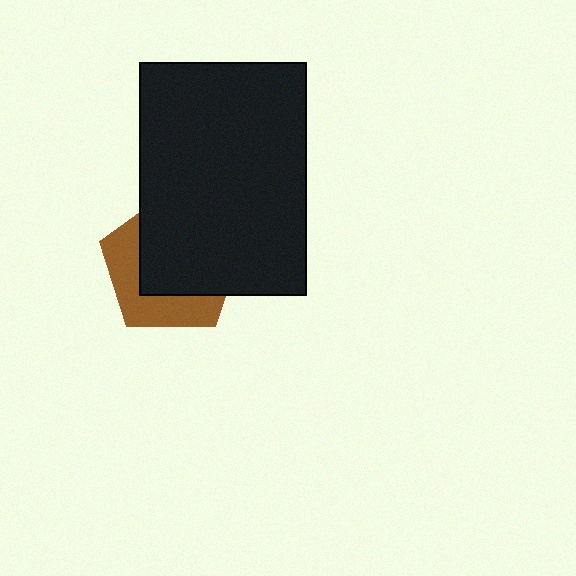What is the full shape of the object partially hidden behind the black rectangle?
The partially hidden object is a brown pentagon.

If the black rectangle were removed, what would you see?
You would see the complete brown pentagon.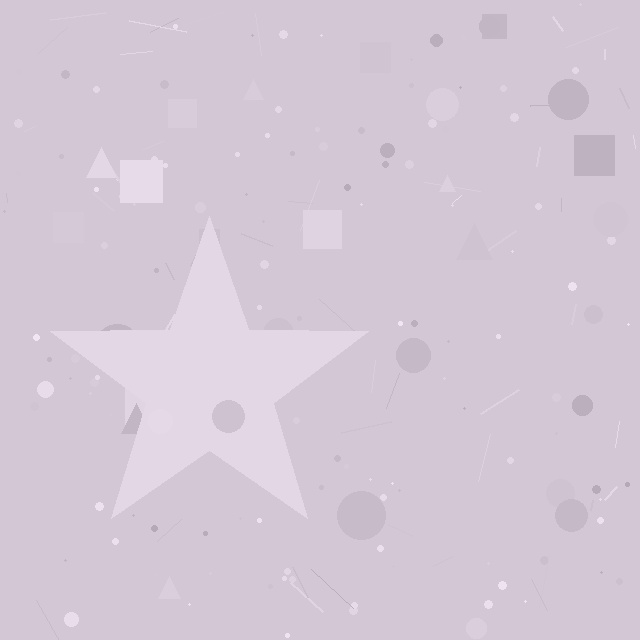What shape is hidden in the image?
A star is hidden in the image.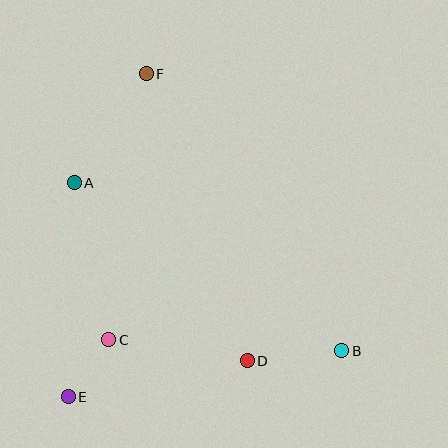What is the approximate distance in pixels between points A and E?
The distance between A and E is approximately 214 pixels.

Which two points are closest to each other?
Points C and E are closest to each other.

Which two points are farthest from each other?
Points B and F are farthest from each other.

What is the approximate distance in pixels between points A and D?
The distance between A and D is approximately 248 pixels.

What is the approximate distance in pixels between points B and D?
The distance between B and D is approximately 95 pixels.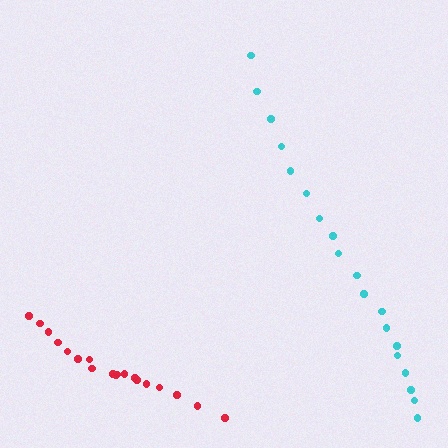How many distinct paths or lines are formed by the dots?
There are 2 distinct paths.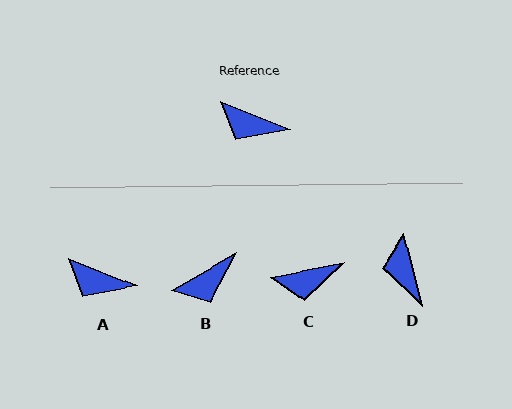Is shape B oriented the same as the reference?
No, it is off by about 51 degrees.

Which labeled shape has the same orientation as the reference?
A.